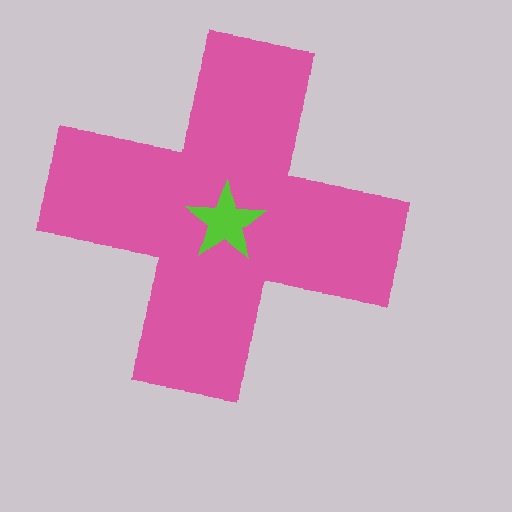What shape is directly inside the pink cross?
The lime star.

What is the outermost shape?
The pink cross.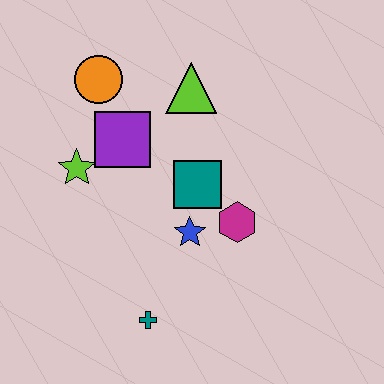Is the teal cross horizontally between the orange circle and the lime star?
No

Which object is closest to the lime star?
The purple square is closest to the lime star.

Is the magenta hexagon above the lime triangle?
No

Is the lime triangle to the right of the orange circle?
Yes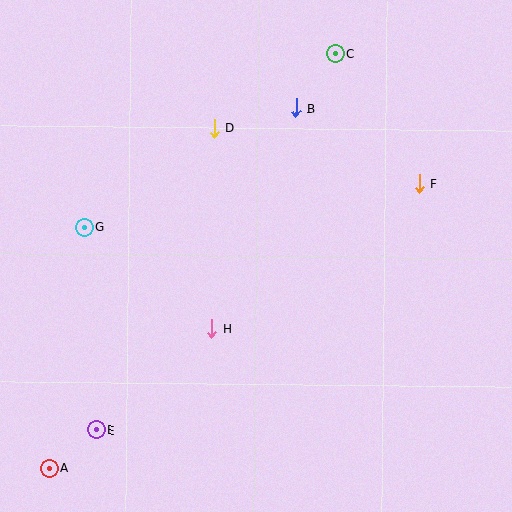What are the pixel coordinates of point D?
Point D is at (215, 128).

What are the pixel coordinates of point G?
Point G is at (84, 227).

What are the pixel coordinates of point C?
Point C is at (335, 54).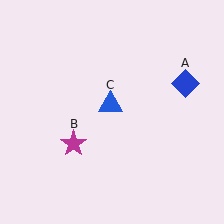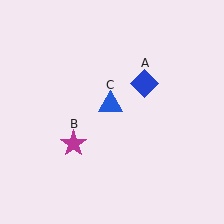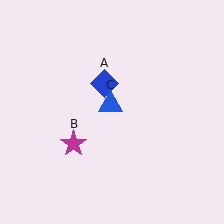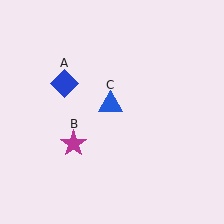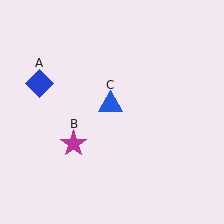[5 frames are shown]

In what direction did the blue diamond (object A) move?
The blue diamond (object A) moved left.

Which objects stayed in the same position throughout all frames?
Magenta star (object B) and blue triangle (object C) remained stationary.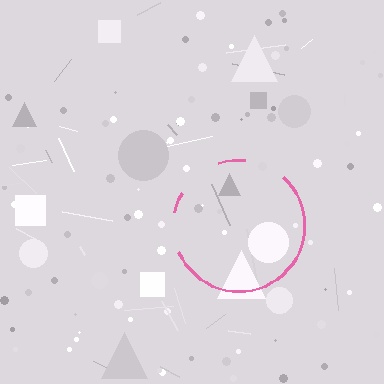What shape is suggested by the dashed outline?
The dashed outline suggests a circle.